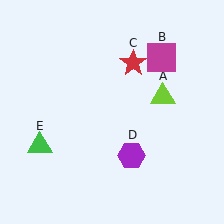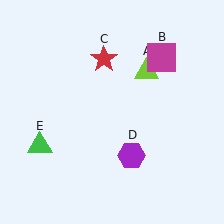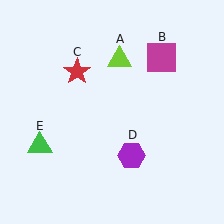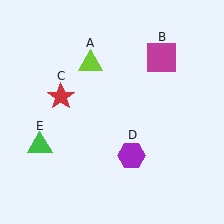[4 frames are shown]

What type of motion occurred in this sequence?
The lime triangle (object A), red star (object C) rotated counterclockwise around the center of the scene.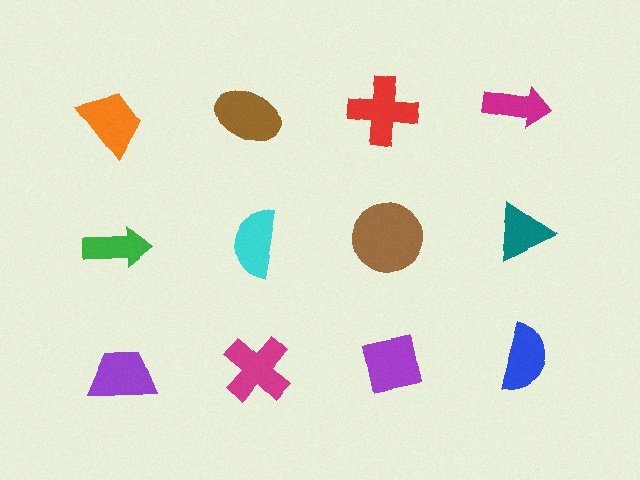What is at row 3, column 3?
A purple square.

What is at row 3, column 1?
A purple trapezoid.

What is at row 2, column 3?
A brown circle.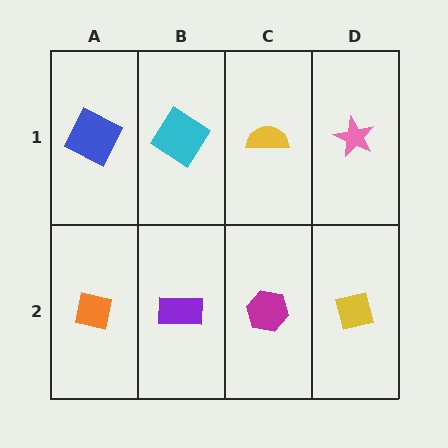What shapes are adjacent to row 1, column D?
A yellow square (row 2, column D), a yellow semicircle (row 1, column C).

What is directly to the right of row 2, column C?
A yellow square.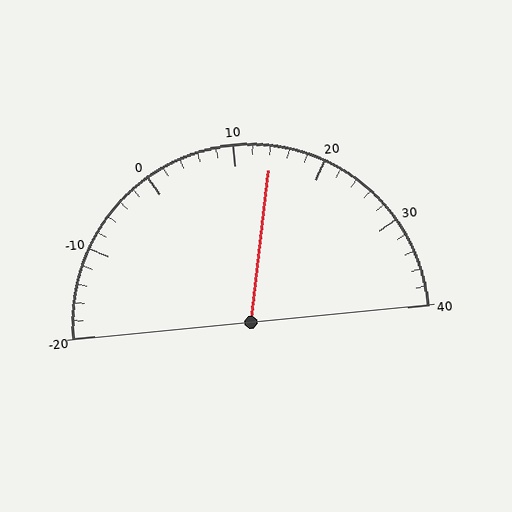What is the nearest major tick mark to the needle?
The nearest major tick mark is 10.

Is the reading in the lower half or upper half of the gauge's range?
The reading is in the upper half of the range (-20 to 40).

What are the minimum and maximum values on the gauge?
The gauge ranges from -20 to 40.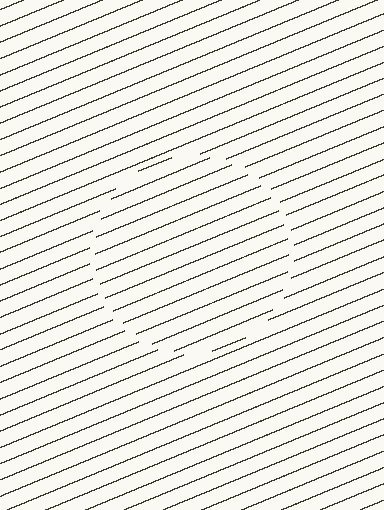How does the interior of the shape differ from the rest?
The interior of the shape contains the same grating, shifted by half a period — the contour is defined by the phase discontinuity where line-ends from the inner and outer gratings abut.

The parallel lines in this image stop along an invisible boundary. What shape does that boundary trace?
An illusory circle. The interior of the shape contains the same grating, shifted by half a period — the contour is defined by the phase discontinuity where line-ends from the inner and outer gratings abut.